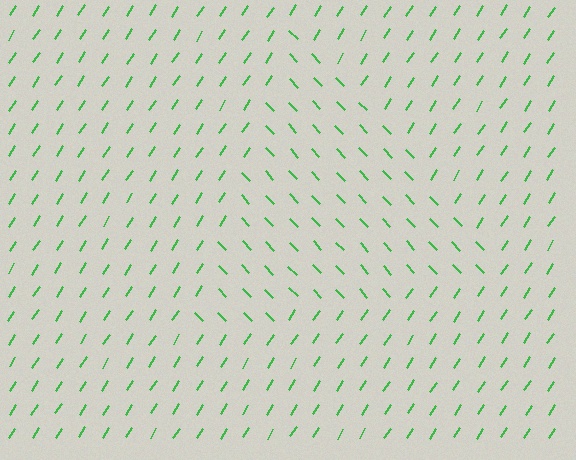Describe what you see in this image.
The image is filled with small green line segments. A triangle region in the image has lines oriented differently from the surrounding lines, creating a visible texture boundary.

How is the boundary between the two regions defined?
The boundary is defined purely by a change in line orientation (approximately 76 degrees difference). All lines are the same color and thickness.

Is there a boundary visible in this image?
Yes, there is a texture boundary formed by a change in line orientation.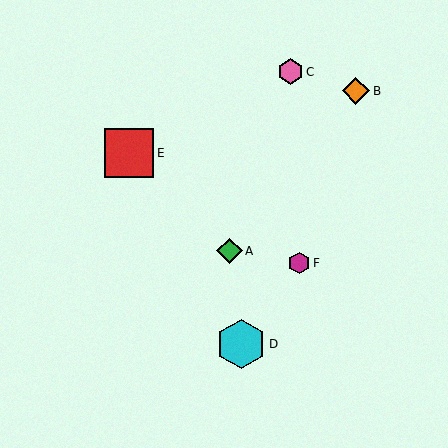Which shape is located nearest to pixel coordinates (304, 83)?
The pink hexagon (labeled C) at (291, 72) is nearest to that location.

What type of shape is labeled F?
Shape F is a magenta hexagon.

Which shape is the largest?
The cyan hexagon (labeled D) is the largest.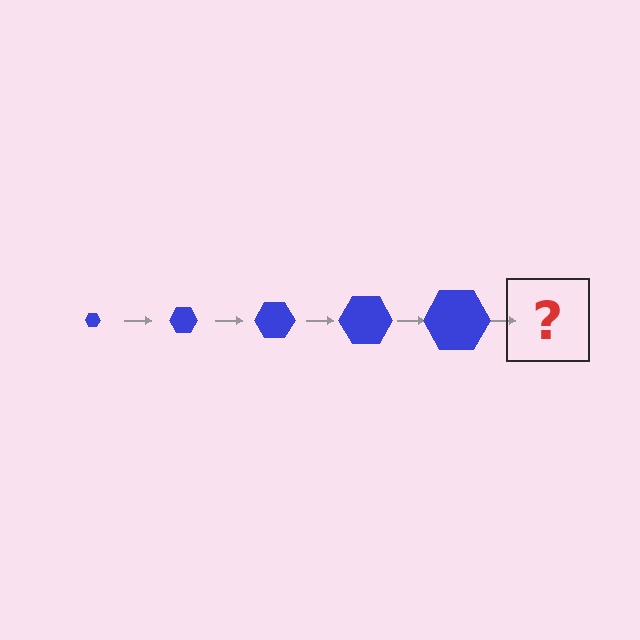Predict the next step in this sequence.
The next step is a blue hexagon, larger than the previous one.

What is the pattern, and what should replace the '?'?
The pattern is that the hexagon gets progressively larger each step. The '?' should be a blue hexagon, larger than the previous one.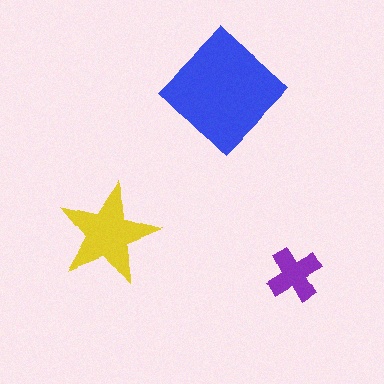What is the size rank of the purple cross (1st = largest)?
3rd.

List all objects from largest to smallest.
The blue diamond, the yellow star, the purple cross.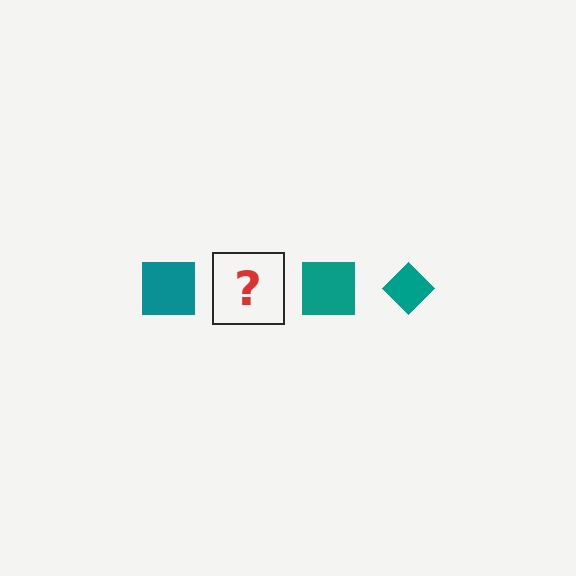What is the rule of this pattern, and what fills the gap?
The rule is that the pattern cycles through square, diamond shapes in teal. The gap should be filled with a teal diamond.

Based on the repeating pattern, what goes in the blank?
The blank should be a teal diamond.